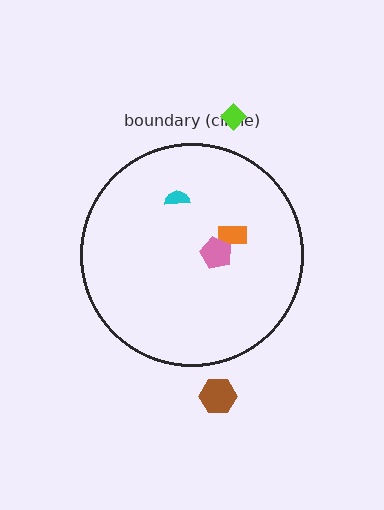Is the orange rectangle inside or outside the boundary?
Inside.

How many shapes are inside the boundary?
3 inside, 2 outside.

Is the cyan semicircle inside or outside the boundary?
Inside.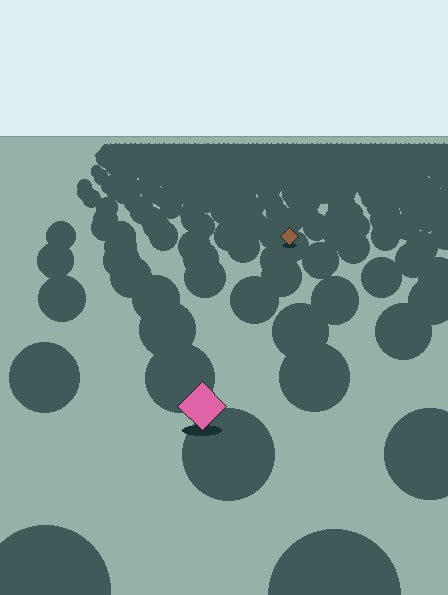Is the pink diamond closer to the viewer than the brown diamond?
Yes. The pink diamond is closer — you can tell from the texture gradient: the ground texture is coarser near it.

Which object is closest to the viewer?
The pink diamond is closest. The texture marks near it are larger and more spread out.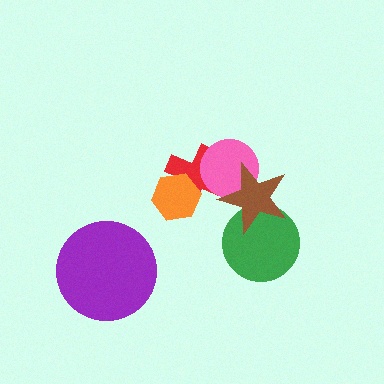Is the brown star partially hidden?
No, no other shape covers it.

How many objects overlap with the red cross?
3 objects overlap with the red cross.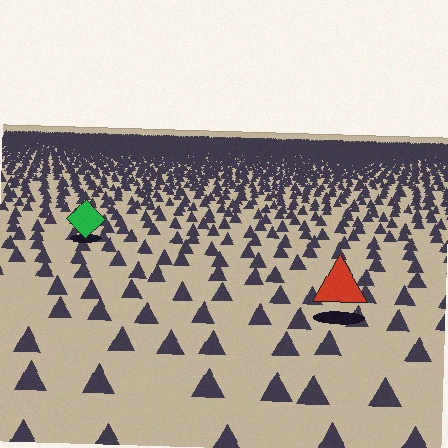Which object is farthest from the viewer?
The green diamond is farthest from the viewer. It appears smaller and the ground texture around it is denser.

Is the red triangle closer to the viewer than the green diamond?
Yes. The red triangle is closer — you can tell from the texture gradient: the ground texture is coarser near it.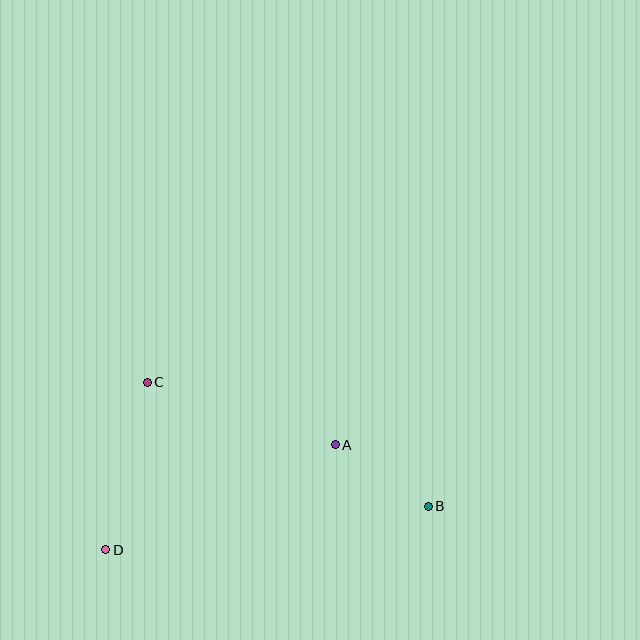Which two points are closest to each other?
Points A and B are closest to each other.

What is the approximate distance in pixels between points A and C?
The distance between A and C is approximately 198 pixels.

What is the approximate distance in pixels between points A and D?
The distance between A and D is approximately 252 pixels.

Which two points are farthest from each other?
Points B and D are farthest from each other.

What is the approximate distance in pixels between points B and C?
The distance between B and C is approximately 307 pixels.